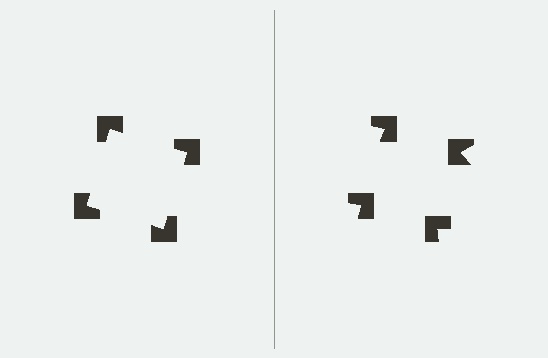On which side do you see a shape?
An illusory square appears on the left side. On the right side the wedge cuts are rotated, so no coherent shape forms.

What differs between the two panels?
The notched squares are positioned identically on both sides; only the wedge orientations differ. On the left they align to a square; on the right they are misaligned.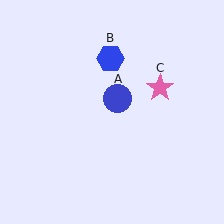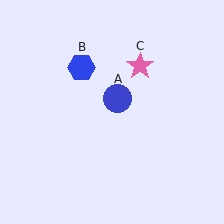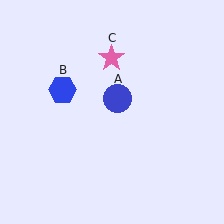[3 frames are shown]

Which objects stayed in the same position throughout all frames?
Blue circle (object A) remained stationary.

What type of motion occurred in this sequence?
The blue hexagon (object B), pink star (object C) rotated counterclockwise around the center of the scene.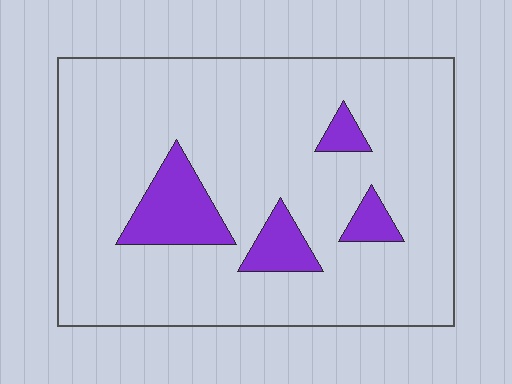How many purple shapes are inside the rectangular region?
4.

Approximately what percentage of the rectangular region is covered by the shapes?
Approximately 10%.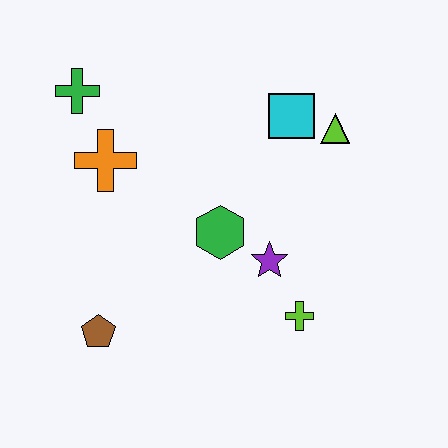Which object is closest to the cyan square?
The lime triangle is closest to the cyan square.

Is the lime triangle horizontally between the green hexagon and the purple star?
No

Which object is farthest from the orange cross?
The lime cross is farthest from the orange cross.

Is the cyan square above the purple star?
Yes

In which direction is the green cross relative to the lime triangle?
The green cross is to the left of the lime triangle.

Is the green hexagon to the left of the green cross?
No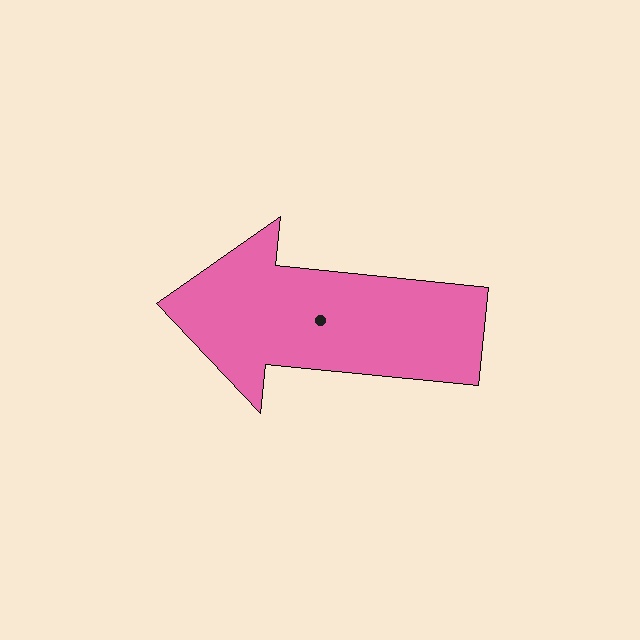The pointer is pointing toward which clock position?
Roughly 9 o'clock.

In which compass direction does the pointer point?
West.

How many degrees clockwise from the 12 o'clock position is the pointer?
Approximately 276 degrees.